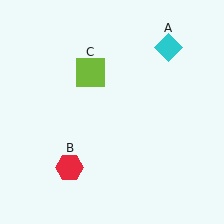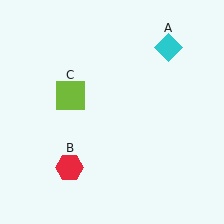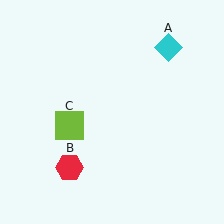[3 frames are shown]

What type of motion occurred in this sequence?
The lime square (object C) rotated counterclockwise around the center of the scene.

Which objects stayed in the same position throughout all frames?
Cyan diamond (object A) and red hexagon (object B) remained stationary.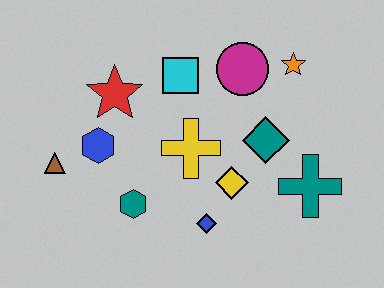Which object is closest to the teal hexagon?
The blue hexagon is closest to the teal hexagon.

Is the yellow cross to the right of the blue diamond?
No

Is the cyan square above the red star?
Yes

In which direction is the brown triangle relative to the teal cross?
The brown triangle is to the left of the teal cross.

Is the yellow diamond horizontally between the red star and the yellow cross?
No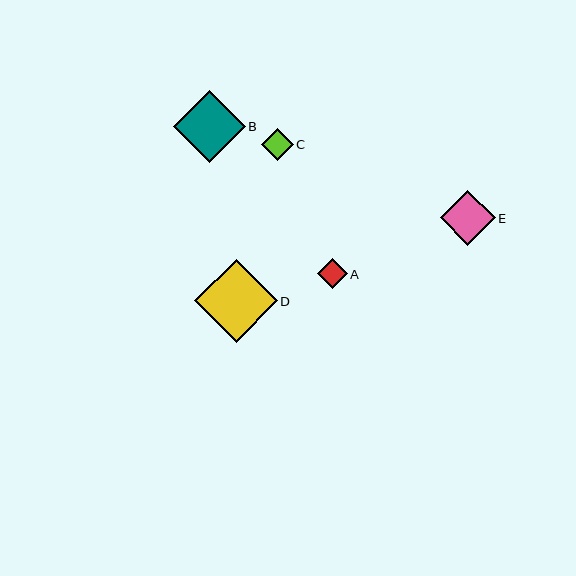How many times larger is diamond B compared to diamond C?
Diamond B is approximately 2.3 times the size of diamond C.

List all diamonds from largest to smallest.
From largest to smallest: D, B, E, C, A.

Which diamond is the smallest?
Diamond A is the smallest with a size of approximately 30 pixels.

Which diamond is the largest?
Diamond D is the largest with a size of approximately 82 pixels.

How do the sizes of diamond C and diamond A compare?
Diamond C and diamond A are approximately the same size.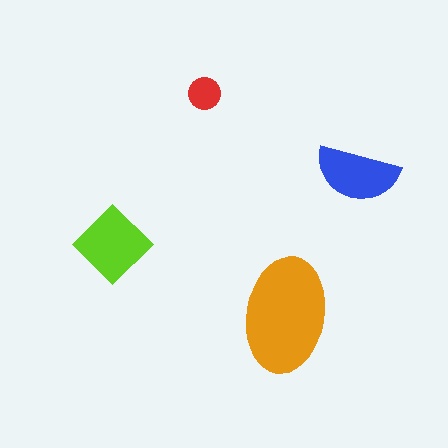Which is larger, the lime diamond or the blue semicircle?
The lime diamond.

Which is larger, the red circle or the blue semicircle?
The blue semicircle.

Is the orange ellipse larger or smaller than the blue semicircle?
Larger.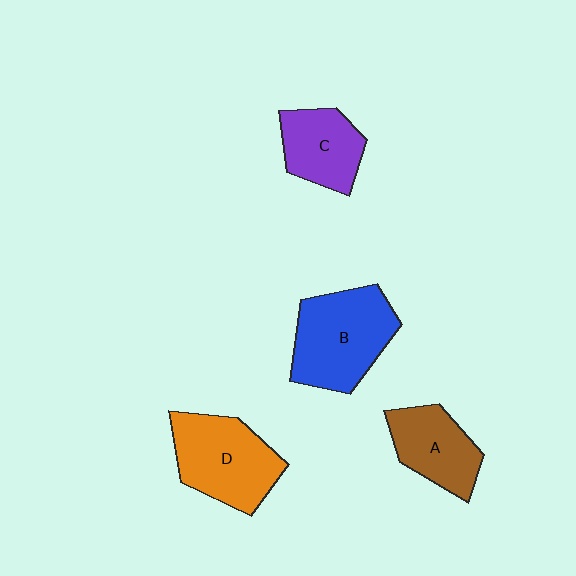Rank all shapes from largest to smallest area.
From largest to smallest: B (blue), D (orange), A (brown), C (purple).